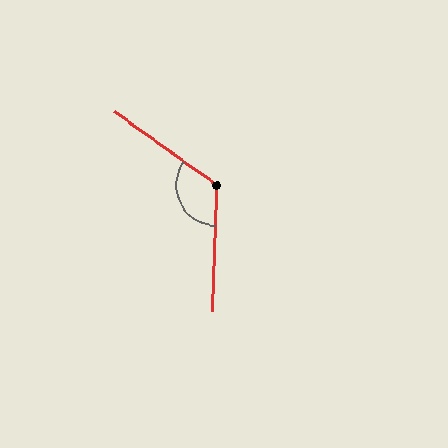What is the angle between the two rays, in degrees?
Approximately 124 degrees.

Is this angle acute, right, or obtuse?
It is obtuse.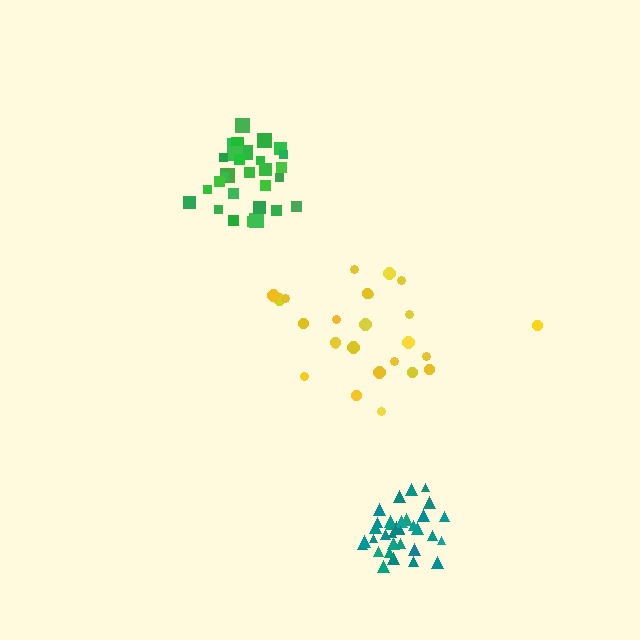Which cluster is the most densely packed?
Teal.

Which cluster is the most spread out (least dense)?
Yellow.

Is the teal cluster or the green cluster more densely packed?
Teal.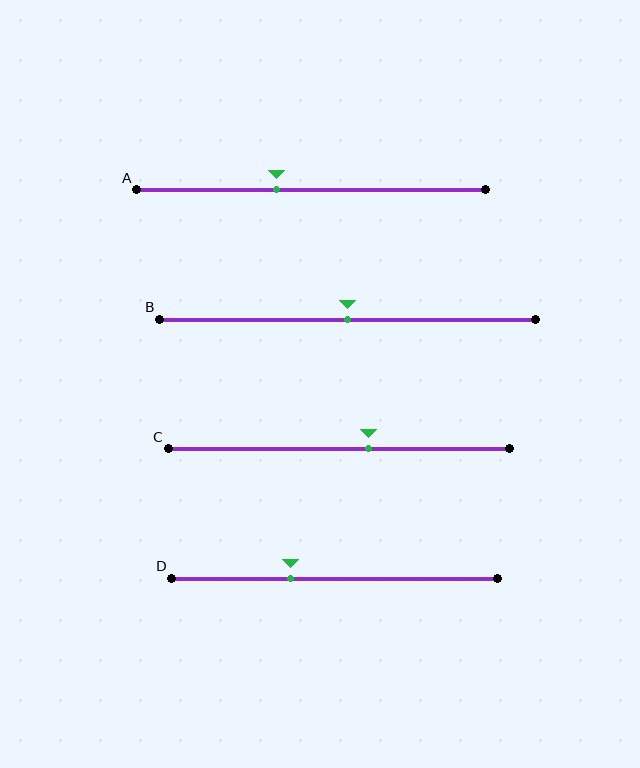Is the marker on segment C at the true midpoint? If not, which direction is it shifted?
No, the marker on segment C is shifted to the right by about 9% of the segment length.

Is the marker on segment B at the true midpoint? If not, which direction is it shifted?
Yes, the marker on segment B is at the true midpoint.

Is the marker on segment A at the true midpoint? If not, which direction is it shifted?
No, the marker on segment A is shifted to the left by about 10% of the segment length.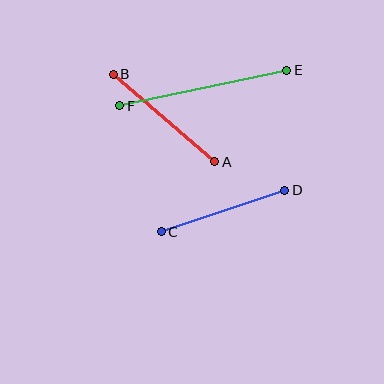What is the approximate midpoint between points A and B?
The midpoint is at approximately (164, 118) pixels.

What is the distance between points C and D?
The distance is approximately 130 pixels.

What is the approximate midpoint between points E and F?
The midpoint is at approximately (203, 88) pixels.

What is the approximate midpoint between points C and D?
The midpoint is at approximately (223, 211) pixels.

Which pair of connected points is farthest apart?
Points E and F are farthest apart.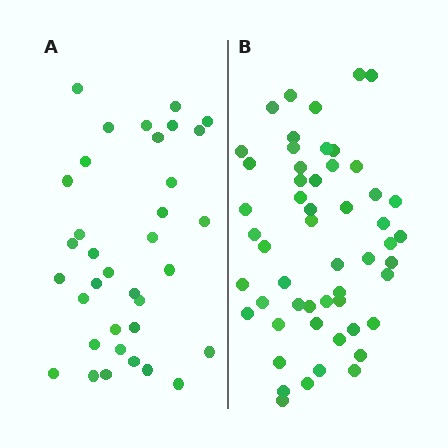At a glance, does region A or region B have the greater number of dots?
Region B (the right region) has more dots.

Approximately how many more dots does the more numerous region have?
Region B has approximately 20 more dots than region A.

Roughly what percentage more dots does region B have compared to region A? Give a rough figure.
About 50% more.